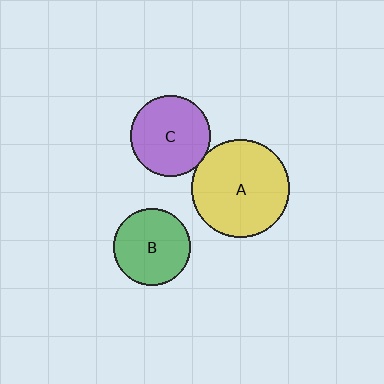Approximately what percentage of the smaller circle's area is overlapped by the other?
Approximately 5%.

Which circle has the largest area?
Circle A (yellow).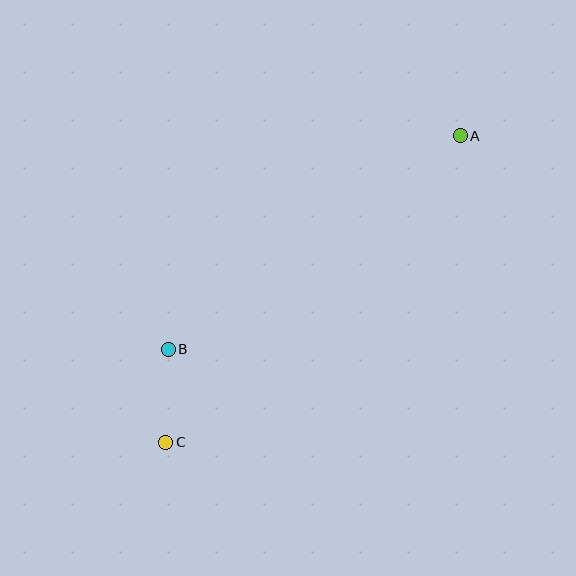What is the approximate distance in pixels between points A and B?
The distance between A and B is approximately 361 pixels.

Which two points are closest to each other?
Points B and C are closest to each other.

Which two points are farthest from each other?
Points A and C are farthest from each other.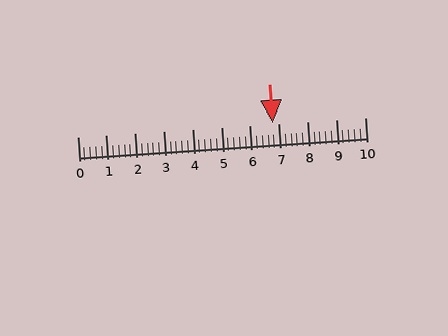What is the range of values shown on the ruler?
The ruler shows values from 0 to 10.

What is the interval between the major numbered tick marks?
The major tick marks are spaced 1 units apart.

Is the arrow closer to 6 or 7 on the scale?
The arrow is closer to 7.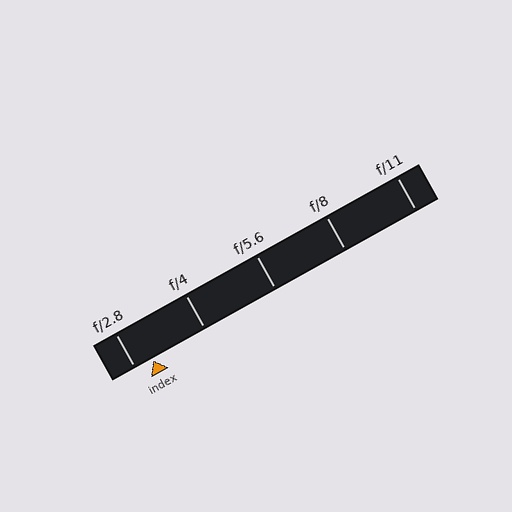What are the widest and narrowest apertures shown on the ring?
The widest aperture shown is f/2.8 and the narrowest is f/11.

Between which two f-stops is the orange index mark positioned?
The index mark is between f/2.8 and f/4.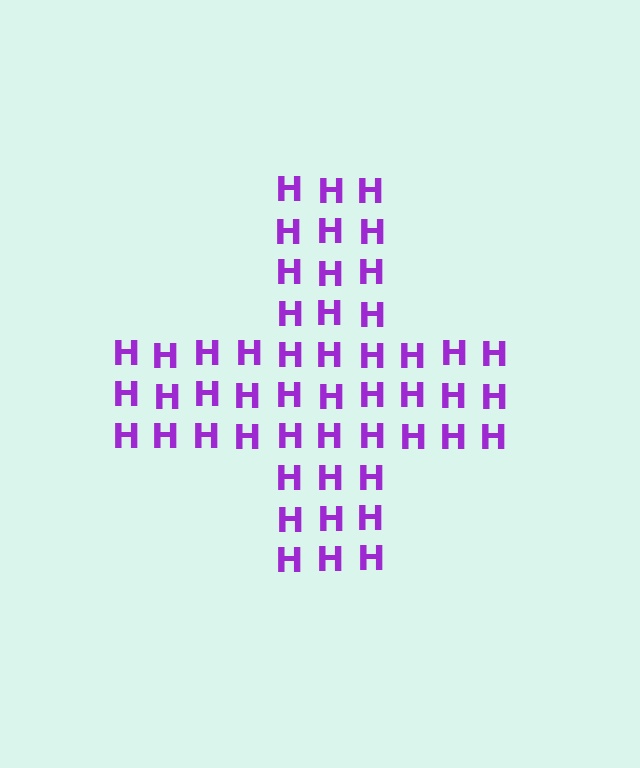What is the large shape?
The large shape is a cross.